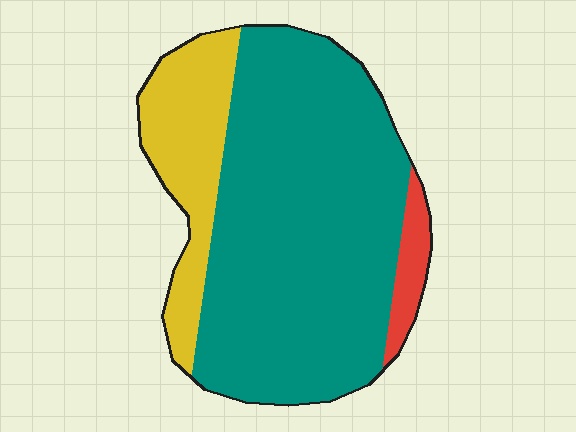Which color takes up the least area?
Red, at roughly 5%.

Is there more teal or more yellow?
Teal.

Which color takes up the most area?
Teal, at roughly 75%.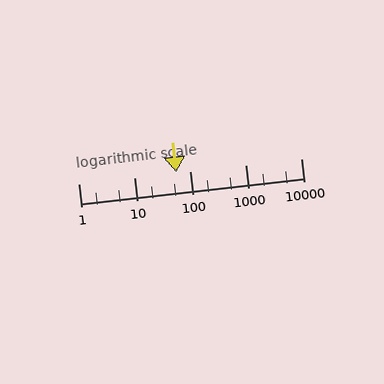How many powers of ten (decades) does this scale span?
The scale spans 4 decades, from 1 to 10000.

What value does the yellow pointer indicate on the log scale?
The pointer indicates approximately 58.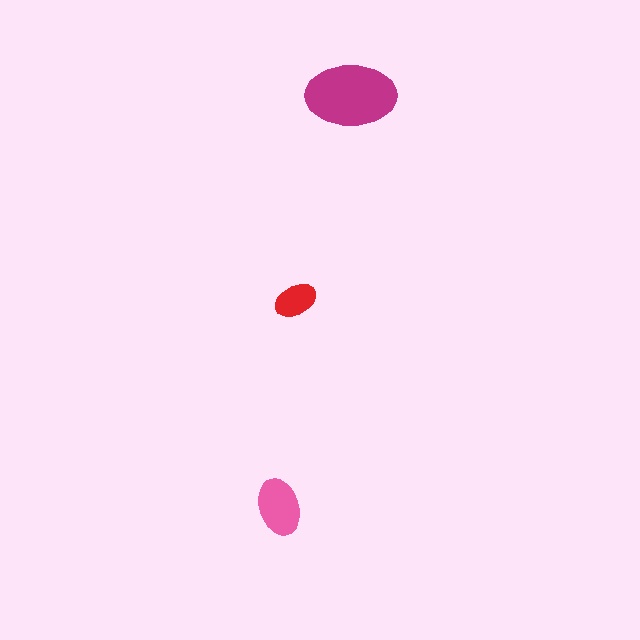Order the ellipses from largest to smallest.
the magenta one, the pink one, the red one.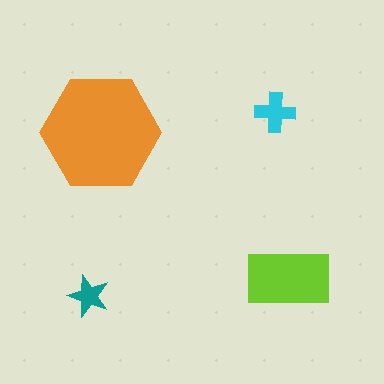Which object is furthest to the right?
The lime rectangle is rightmost.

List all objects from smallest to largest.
The teal star, the cyan cross, the lime rectangle, the orange hexagon.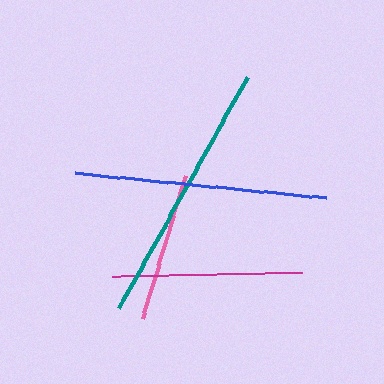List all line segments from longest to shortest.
From longest to shortest: teal, blue, magenta, pink.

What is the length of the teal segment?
The teal segment is approximately 264 pixels long.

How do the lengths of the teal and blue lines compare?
The teal and blue lines are approximately the same length.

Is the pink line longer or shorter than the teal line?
The teal line is longer than the pink line.